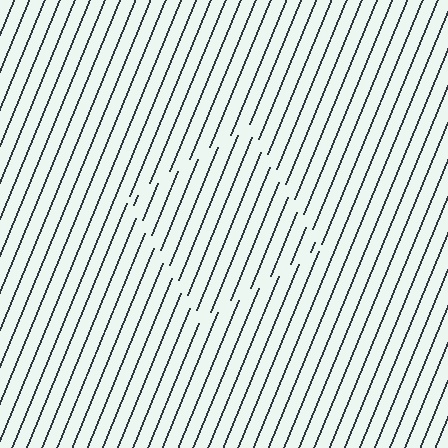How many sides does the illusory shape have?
4 sides — the line-ends trace a square.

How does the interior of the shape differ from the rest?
The interior of the shape contains the same grating, shifted by half a period — the contour is defined by the phase discontinuity where line-ends from the inner and outer gratings abut.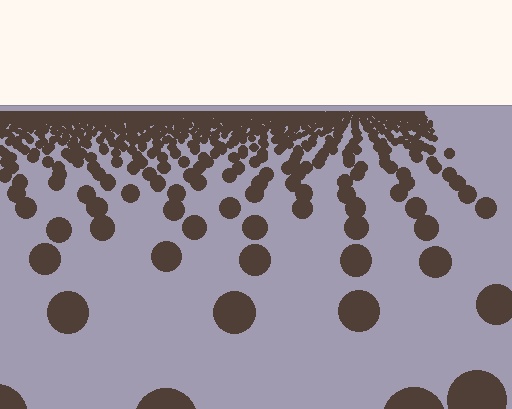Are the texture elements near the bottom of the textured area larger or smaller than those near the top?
Larger. Near the bottom, elements are closer to the viewer and appear at a bigger on-screen size.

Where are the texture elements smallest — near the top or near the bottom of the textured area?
Near the top.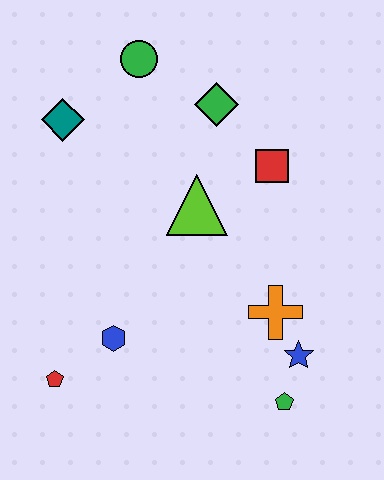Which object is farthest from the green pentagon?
The green circle is farthest from the green pentagon.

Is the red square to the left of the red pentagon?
No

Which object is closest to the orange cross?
The blue star is closest to the orange cross.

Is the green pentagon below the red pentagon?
Yes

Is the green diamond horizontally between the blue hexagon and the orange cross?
Yes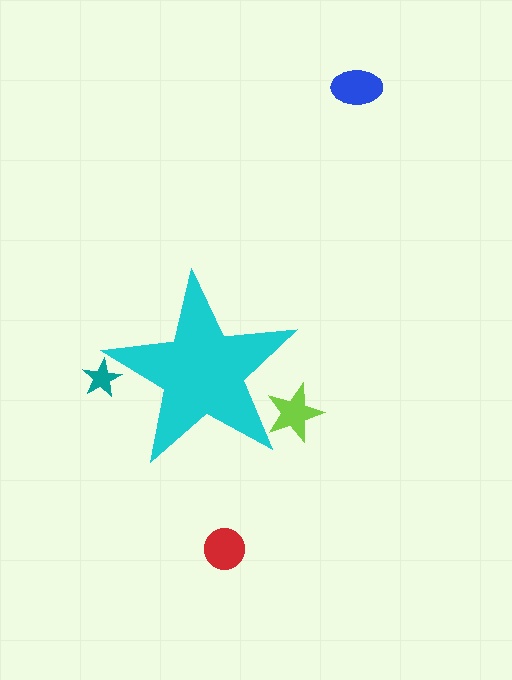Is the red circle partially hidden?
No, the red circle is fully visible.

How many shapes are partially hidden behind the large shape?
2 shapes are partially hidden.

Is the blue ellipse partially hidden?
No, the blue ellipse is fully visible.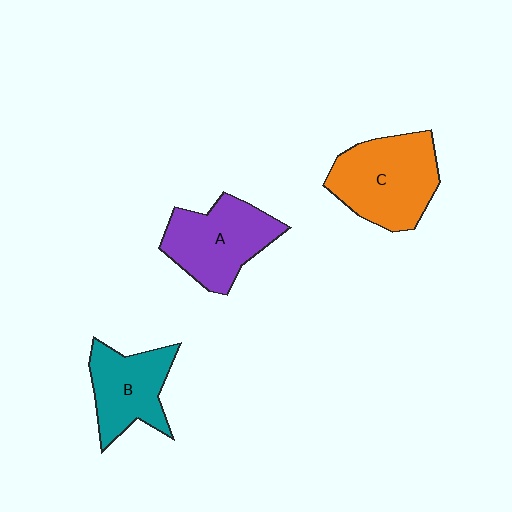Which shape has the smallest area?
Shape B (teal).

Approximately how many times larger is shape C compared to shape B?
Approximately 1.3 times.